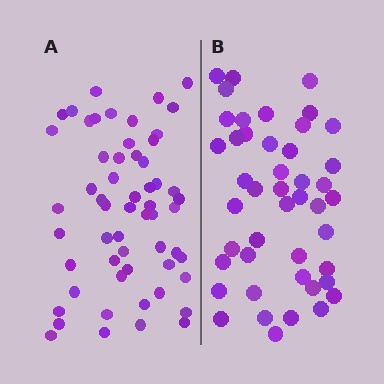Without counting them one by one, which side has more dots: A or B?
Region A (the left region) has more dots.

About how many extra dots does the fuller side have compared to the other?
Region A has roughly 12 or so more dots than region B.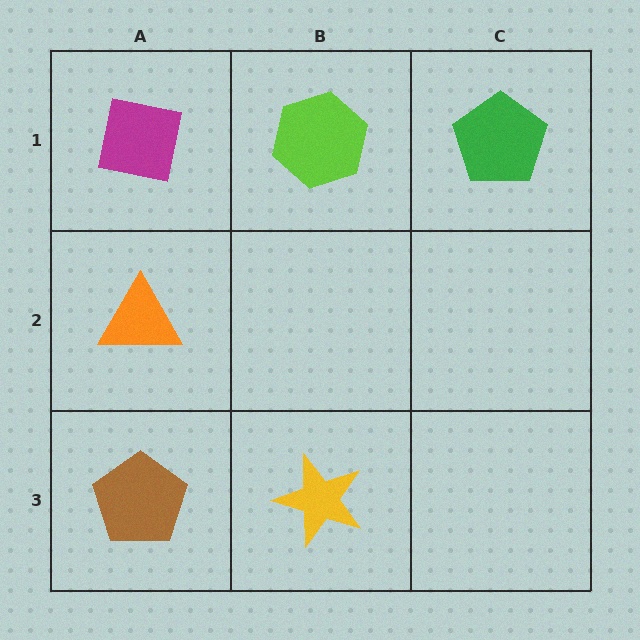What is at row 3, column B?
A yellow star.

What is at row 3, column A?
A brown pentagon.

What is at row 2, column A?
An orange triangle.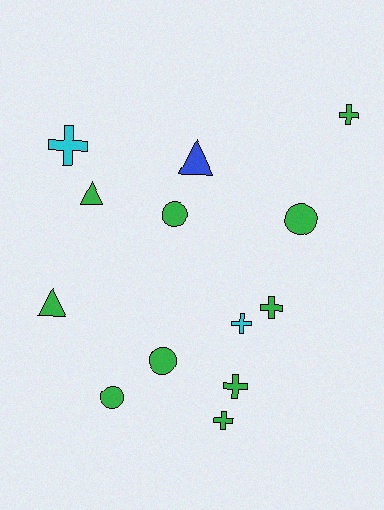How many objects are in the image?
There are 13 objects.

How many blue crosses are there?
There are no blue crosses.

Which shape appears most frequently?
Cross, with 6 objects.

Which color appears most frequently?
Green, with 10 objects.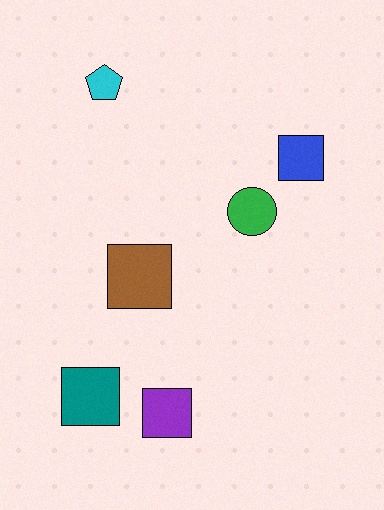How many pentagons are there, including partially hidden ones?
There is 1 pentagon.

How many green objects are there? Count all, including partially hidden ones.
There is 1 green object.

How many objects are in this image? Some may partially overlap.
There are 6 objects.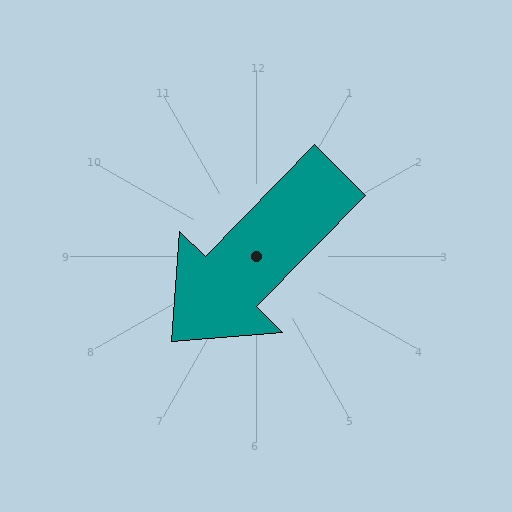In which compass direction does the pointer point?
Southwest.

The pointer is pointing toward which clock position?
Roughly 7 o'clock.